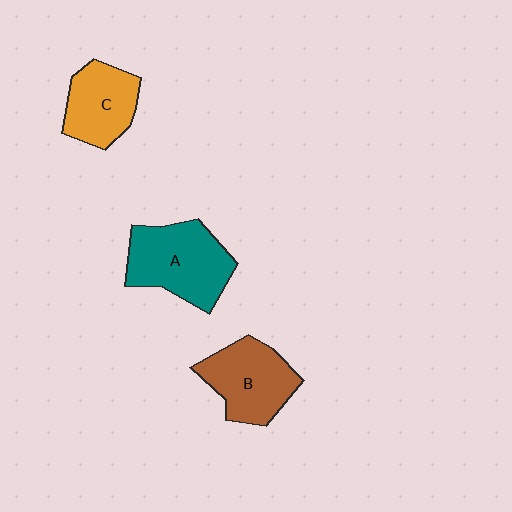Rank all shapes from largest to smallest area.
From largest to smallest: A (teal), B (brown), C (orange).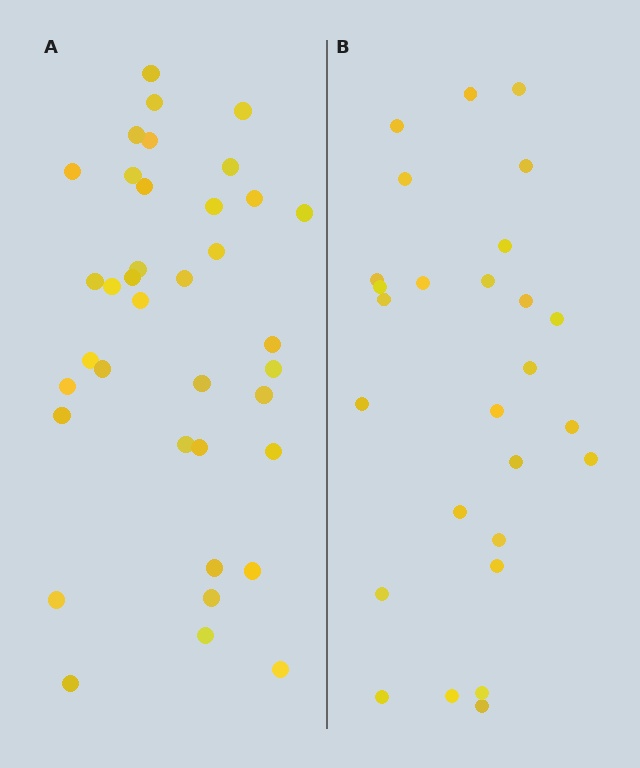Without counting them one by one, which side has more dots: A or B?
Region A (the left region) has more dots.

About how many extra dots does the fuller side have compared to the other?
Region A has roughly 10 or so more dots than region B.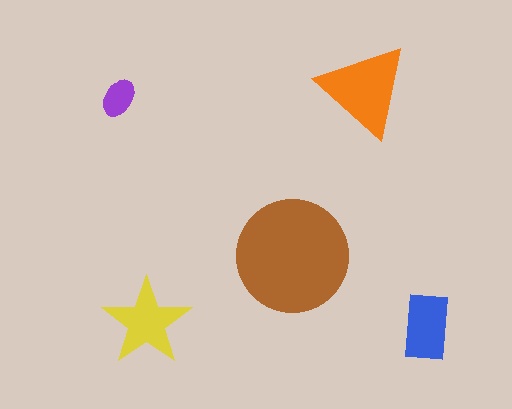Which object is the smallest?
The purple ellipse.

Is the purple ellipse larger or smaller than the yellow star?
Smaller.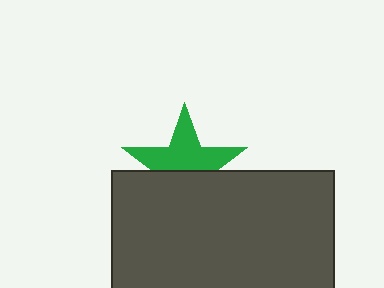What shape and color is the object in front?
The object in front is a dark gray rectangle.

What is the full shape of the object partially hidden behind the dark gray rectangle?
The partially hidden object is a green star.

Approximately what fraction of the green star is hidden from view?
Roughly 44% of the green star is hidden behind the dark gray rectangle.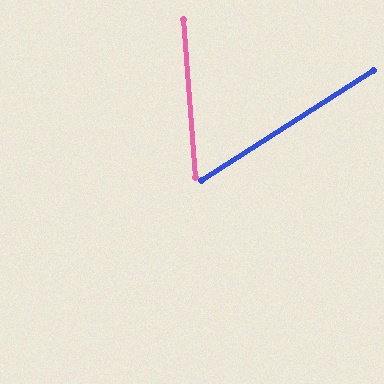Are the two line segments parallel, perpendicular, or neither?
Neither parallel nor perpendicular — they differ by about 62°.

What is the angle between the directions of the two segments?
Approximately 62 degrees.